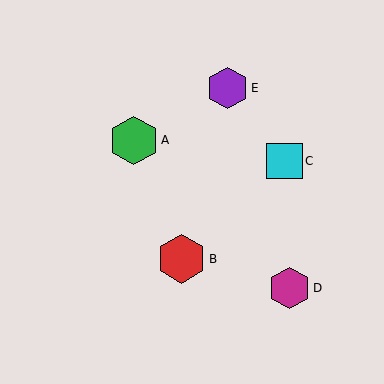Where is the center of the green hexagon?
The center of the green hexagon is at (134, 140).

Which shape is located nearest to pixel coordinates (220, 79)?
The purple hexagon (labeled E) at (228, 88) is nearest to that location.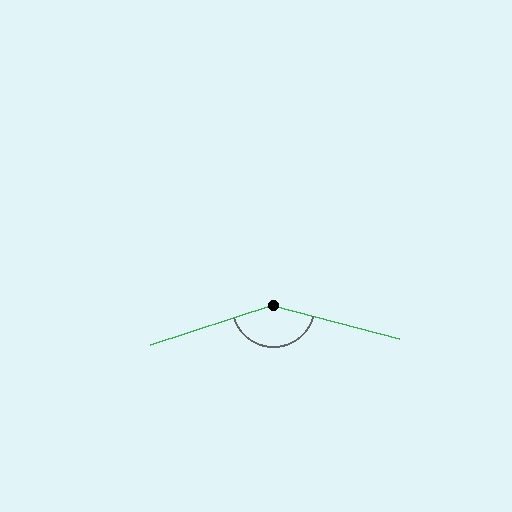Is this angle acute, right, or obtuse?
It is obtuse.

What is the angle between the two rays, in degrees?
Approximately 147 degrees.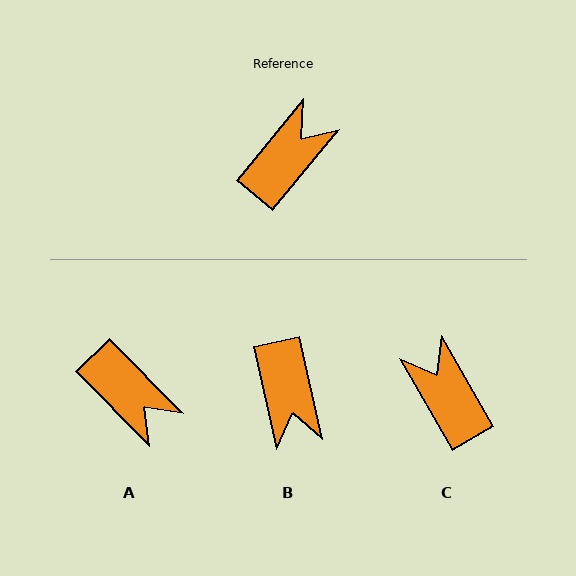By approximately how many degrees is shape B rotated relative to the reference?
Approximately 128 degrees clockwise.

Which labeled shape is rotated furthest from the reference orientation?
B, about 128 degrees away.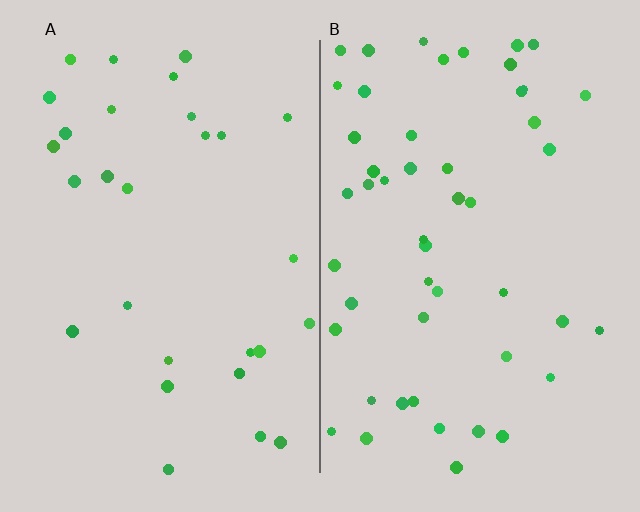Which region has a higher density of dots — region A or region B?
B (the right).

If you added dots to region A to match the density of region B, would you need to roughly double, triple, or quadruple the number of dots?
Approximately double.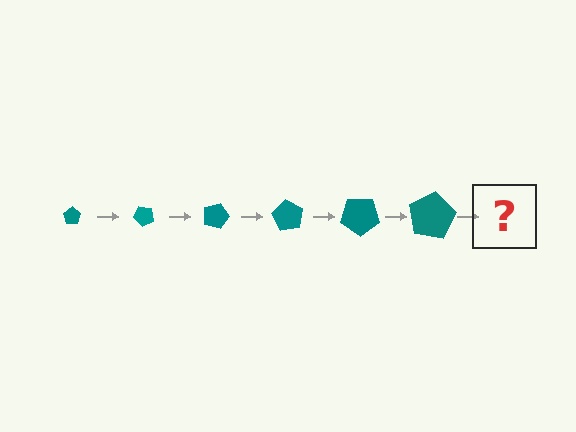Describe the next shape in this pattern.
It should be a pentagon, larger than the previous one and rotated 270 degrees from the start.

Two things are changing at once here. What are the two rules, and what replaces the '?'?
The two rules are that the pentagon grows larger each step and it rotates 45 degrees each step. The '?' should be a pentagon, larger than the previous one and rotated 270 degrees from the start.